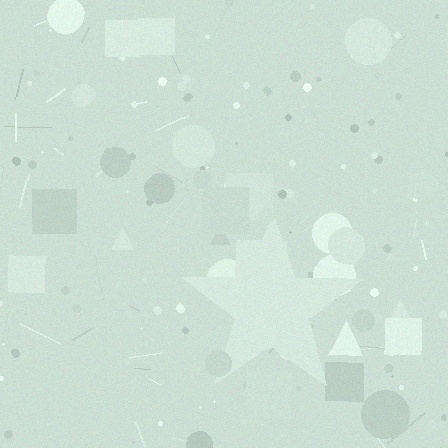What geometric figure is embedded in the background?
A star is embedded in the background.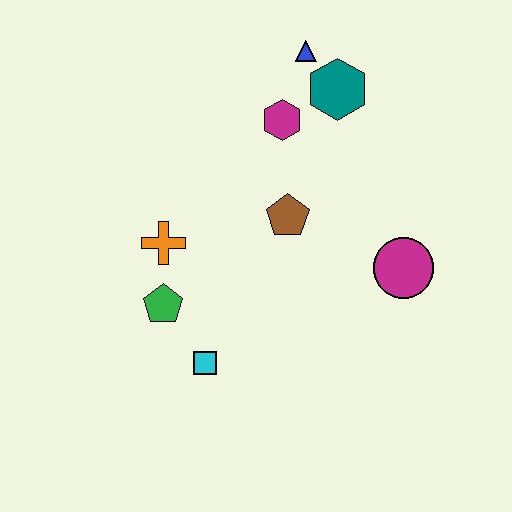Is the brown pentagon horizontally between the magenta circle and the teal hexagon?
No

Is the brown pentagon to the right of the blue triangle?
No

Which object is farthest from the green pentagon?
The blue triangle is farthest from the green pentagon.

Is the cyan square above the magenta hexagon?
No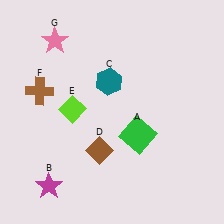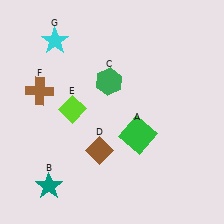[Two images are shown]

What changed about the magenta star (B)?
In Image 1, B is magenta. In Image 2, it changed to teal.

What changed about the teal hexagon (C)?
In Image 1, C is teal. In Image 2, it changed to green.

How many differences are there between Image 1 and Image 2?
There are 3 differences between the two images.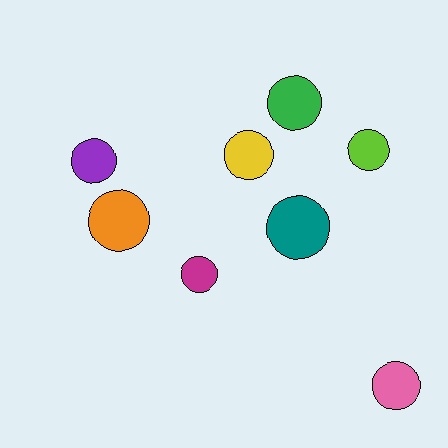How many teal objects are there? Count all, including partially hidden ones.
There is 1 teal object.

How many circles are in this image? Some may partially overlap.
There are 8 circles.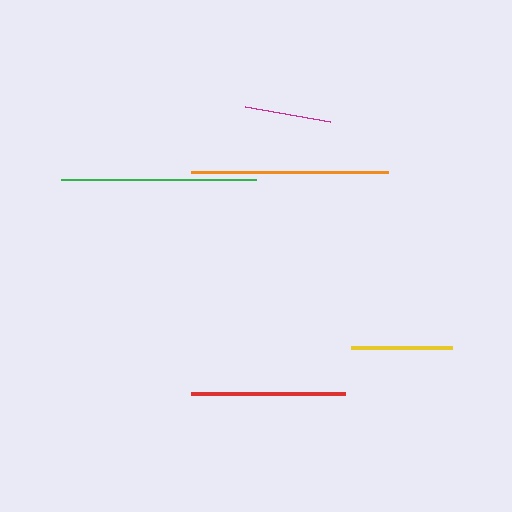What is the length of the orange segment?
The orange segment is approximately 197 pixels long.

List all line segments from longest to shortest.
From longest to shortest: orange, green, red, yellow, magenta.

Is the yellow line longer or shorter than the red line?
The red line is longer than the yellow line.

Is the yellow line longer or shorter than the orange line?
The orange line is longer than the yellow line.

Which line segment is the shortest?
The magenta line is the shortest at approximately 87 pixels.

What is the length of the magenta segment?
The magenta segment is approximately 87 pixels long.